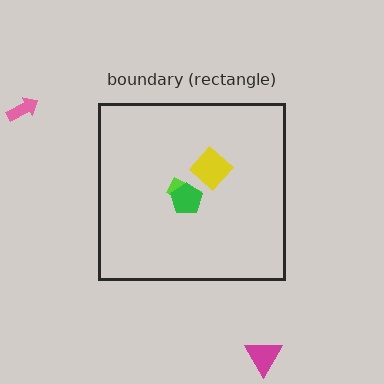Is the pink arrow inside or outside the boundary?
Outside.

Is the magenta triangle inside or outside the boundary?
Outside.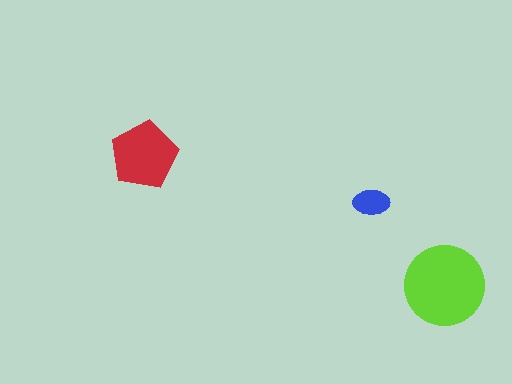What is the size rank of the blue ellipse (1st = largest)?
3rd.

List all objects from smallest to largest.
The blue ellipse, the red pentagon, the lime circle.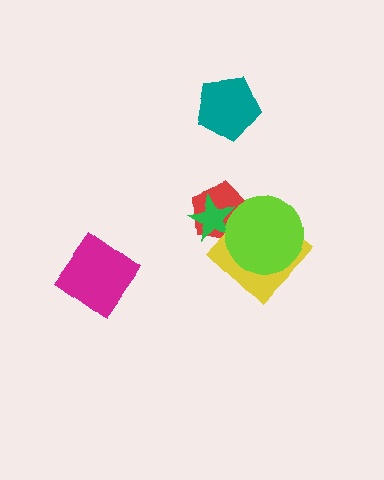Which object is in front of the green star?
The lime circle is in front of the green star.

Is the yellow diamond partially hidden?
Yes, it is partially covered by another shape.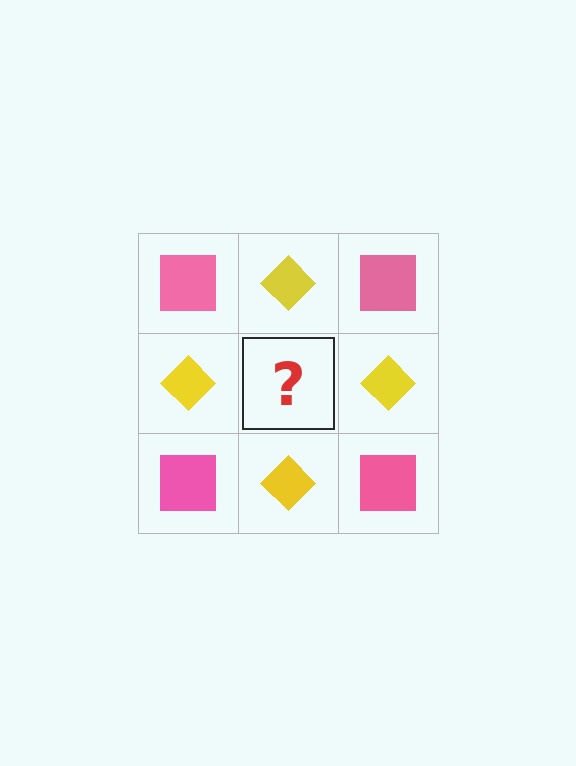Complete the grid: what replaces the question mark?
The question mark should be replaced with a pink square.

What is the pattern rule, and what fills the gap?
The rule is that it alternates pink square and yellow diamond in a checkerboard pattern. The gap should be filled with a pink square.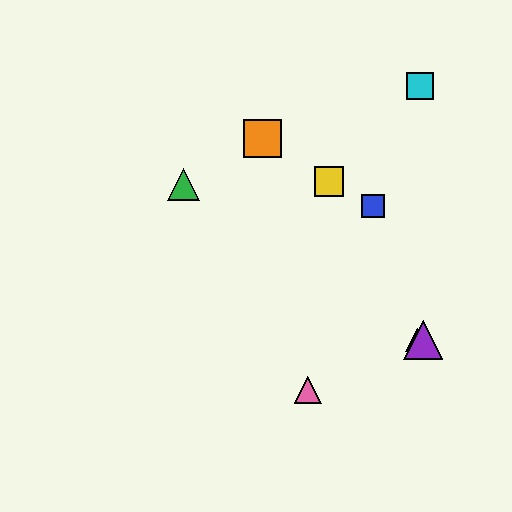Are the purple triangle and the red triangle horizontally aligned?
Yes, both are at y≈340.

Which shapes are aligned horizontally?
The red triangle, the purple triangle are aligned horizontally.